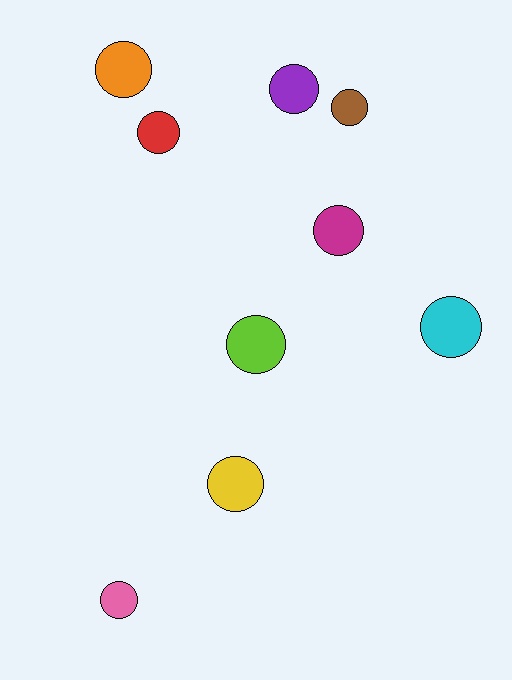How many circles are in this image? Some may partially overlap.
There are 9 circles.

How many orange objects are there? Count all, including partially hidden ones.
There is 1 orange object.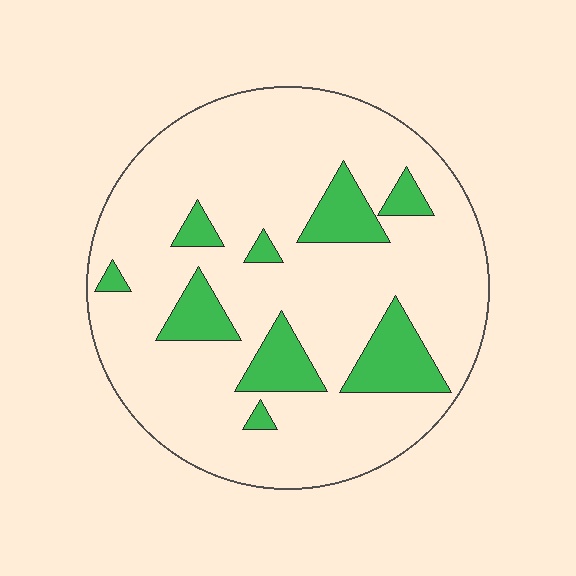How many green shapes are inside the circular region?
9.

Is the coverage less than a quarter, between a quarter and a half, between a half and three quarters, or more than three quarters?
Less than a quarter.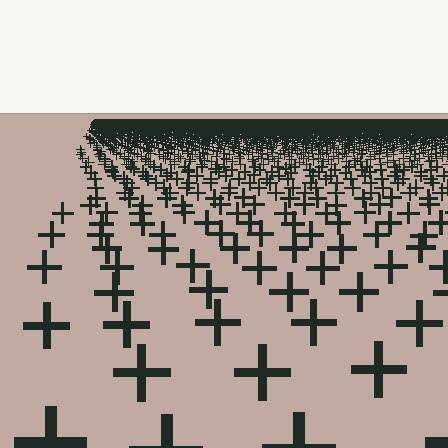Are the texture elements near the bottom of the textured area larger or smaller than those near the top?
Larger. Near the bottom, elements are closer to the viewer and appear at a bigger on-screen size.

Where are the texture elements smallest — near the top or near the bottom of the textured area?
Near the top.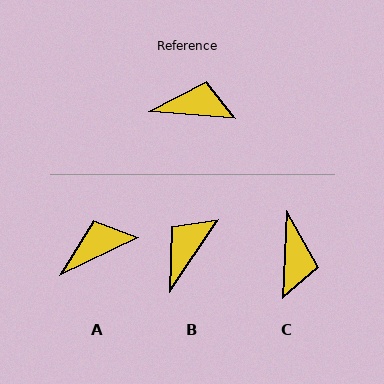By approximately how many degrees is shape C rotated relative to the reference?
Approximately 88 degrees clockwise.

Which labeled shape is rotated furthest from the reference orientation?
C, about 88 degrees away.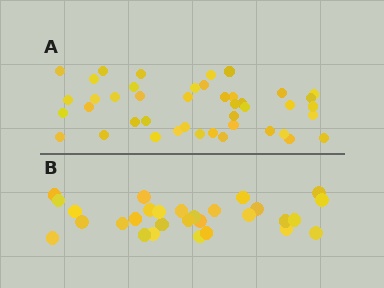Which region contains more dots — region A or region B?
Region A (the top region) has more dots.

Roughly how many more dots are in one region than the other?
Region A has approximately 15 more dots than region B.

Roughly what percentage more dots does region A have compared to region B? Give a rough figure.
About 50% more.